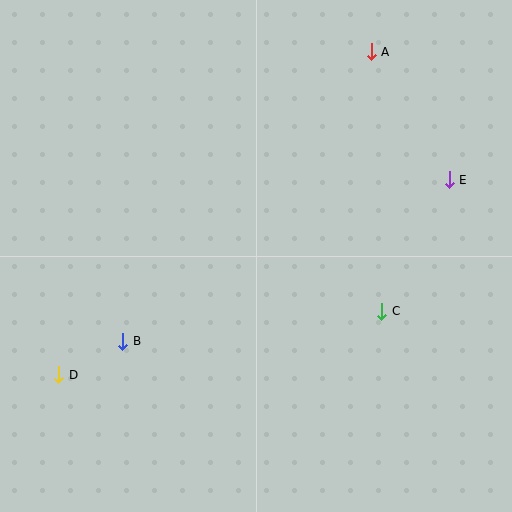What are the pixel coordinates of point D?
Point D is at (59, 375).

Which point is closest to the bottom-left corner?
Point D is closest to the bottom-left corner.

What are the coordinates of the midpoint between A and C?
The midpoint between A and C is at (376, 182).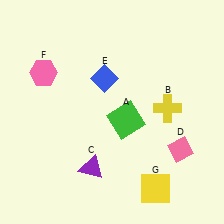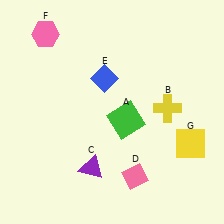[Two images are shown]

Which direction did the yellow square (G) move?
The yellow square (G) moved up.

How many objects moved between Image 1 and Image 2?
3 objects moved between the two images.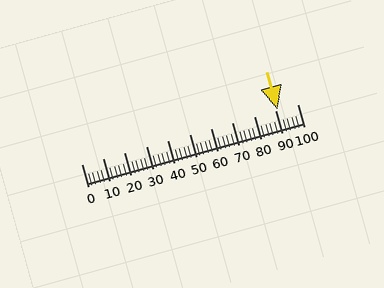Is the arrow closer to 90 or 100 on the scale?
The arrow is closer to 90.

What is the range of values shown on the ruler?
The ruler shows values from 0 to 100.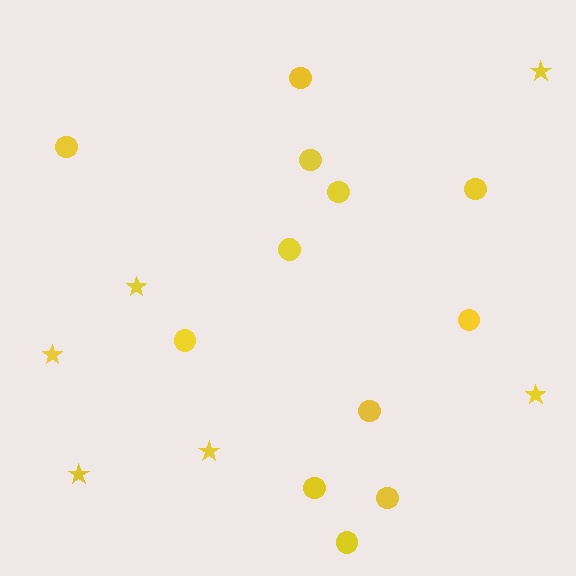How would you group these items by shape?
There are 2 groups: one group of stars (6) and one group of circles (12).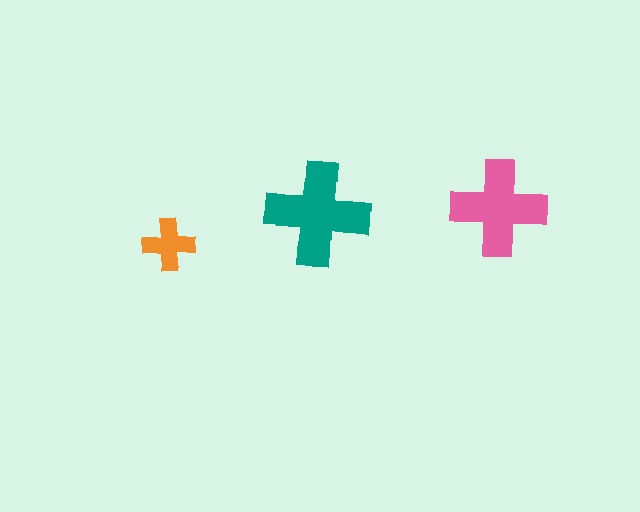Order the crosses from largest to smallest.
the teal one, the pink one, the orange one.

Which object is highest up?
The pink cross is topmost.